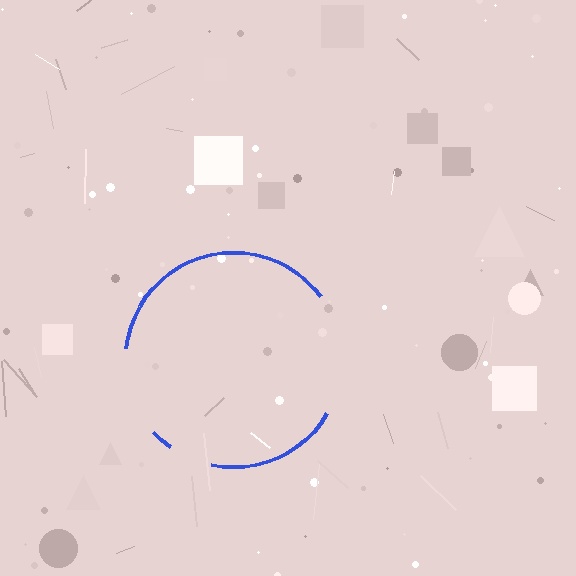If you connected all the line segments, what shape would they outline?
They would outline a circle.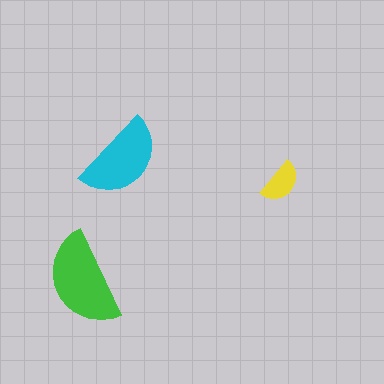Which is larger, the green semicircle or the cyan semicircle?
The green one.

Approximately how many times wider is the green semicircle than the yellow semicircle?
About 2 times wider.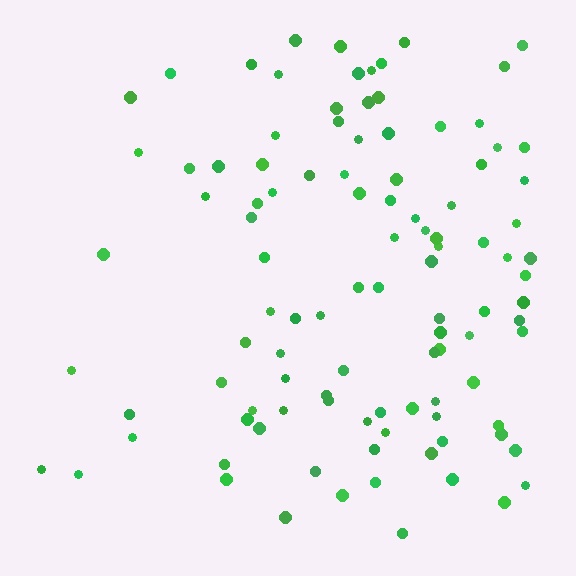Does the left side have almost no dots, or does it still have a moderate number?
Still a moderate number, just noticeably fewer than the right.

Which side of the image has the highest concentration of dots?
The right.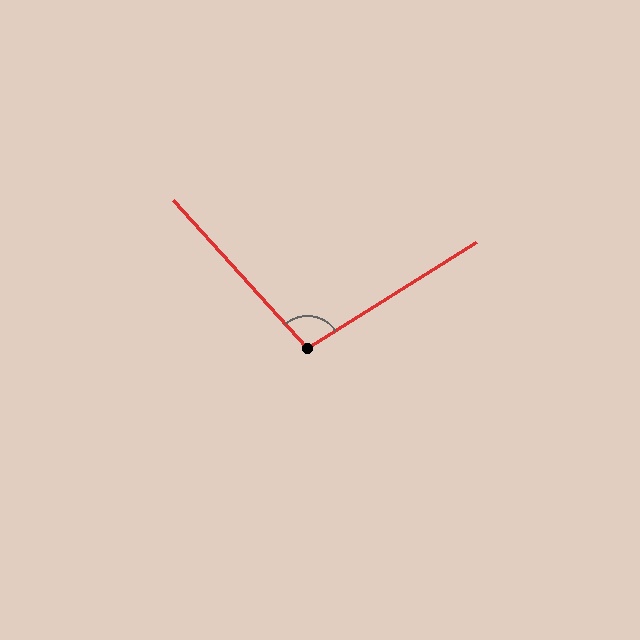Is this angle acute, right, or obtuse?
It is obtuse.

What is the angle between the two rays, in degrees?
Approximately 100 degrees.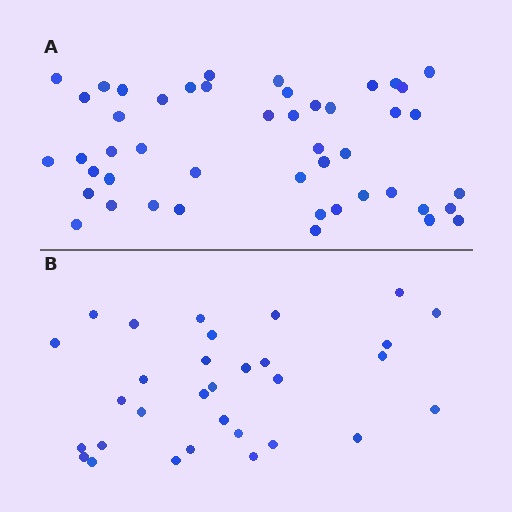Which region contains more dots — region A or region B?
Region A (the top region) has more dots.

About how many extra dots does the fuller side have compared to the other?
Region A has approximately 15 more dots than region B.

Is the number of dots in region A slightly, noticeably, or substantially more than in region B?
Region A has substantially more. The ratio is roughly 1.5 to 1.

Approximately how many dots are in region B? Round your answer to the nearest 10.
About 30 dots. (The exact count is 31, which rounds to 30.)